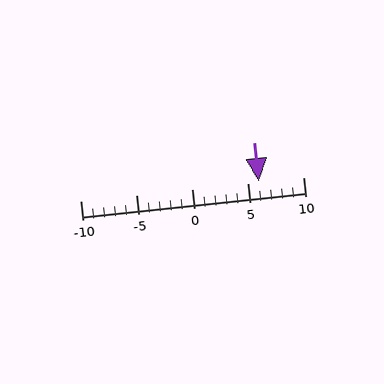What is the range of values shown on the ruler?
The ruler shows values from -10 to 10.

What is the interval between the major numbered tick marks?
The major tick marks are spaced 5 units apart.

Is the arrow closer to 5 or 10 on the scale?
The arrow is closer to 5.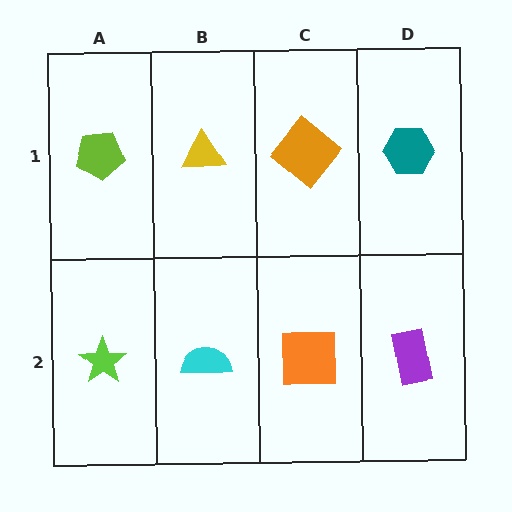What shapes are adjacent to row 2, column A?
A lime pentagon (row 1, column A), a cyan semicircle (row 2, column B).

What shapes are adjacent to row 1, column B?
A cyan semicircle (row 2, column B), a lime pentagon (row 1, column A), an orange diamond (row 1, column C).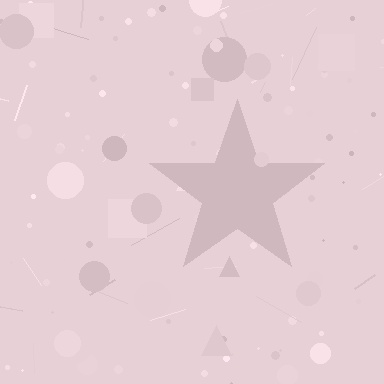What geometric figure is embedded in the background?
A star is embedded in the background.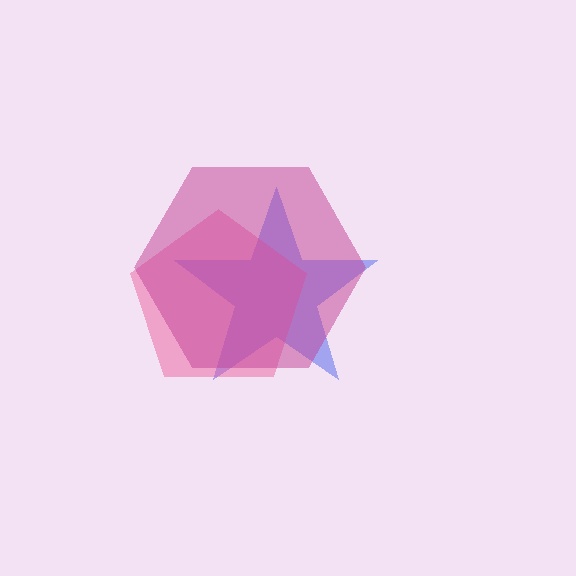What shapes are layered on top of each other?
The layered shapes are: a blue star, a pink pentagon, a magenta hexagon.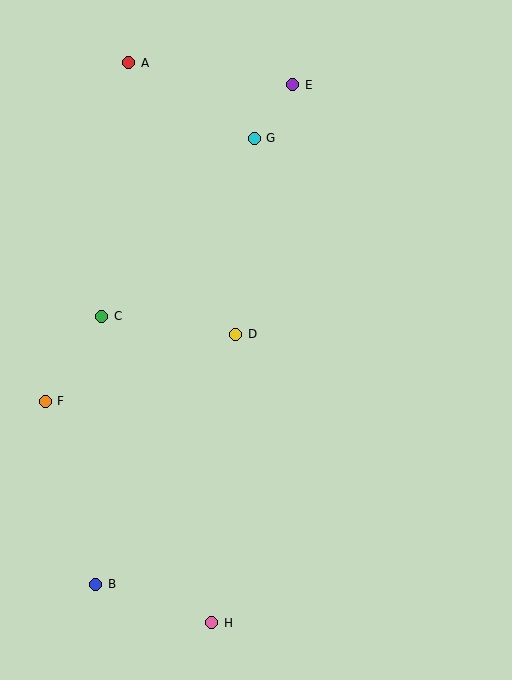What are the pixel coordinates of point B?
Point B is at (96, 584).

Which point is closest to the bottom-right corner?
Point H is closest to the bottom-right corner.